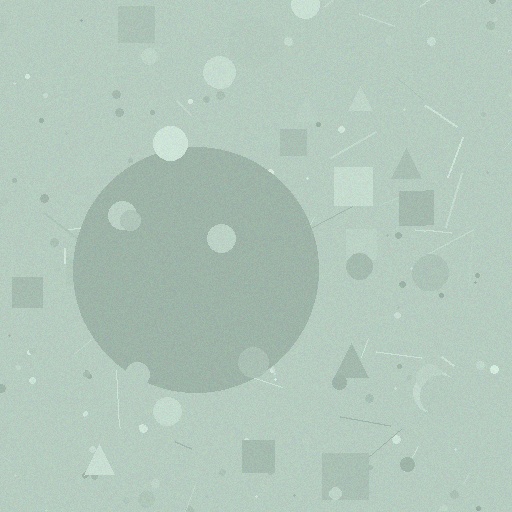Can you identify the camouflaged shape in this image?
The camouflaged shape is a circle.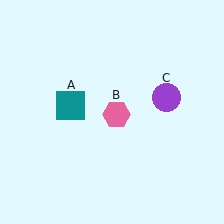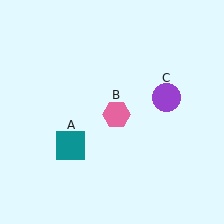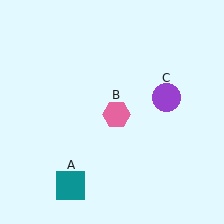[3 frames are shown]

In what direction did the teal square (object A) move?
The teal square (object A) moved down.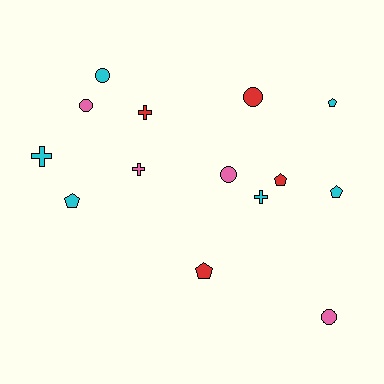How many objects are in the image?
There are 14 objects.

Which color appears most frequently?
Cyan, with 6 objects.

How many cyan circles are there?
There is 1 cyan circle.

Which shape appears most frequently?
Pentagon, with 5 objects.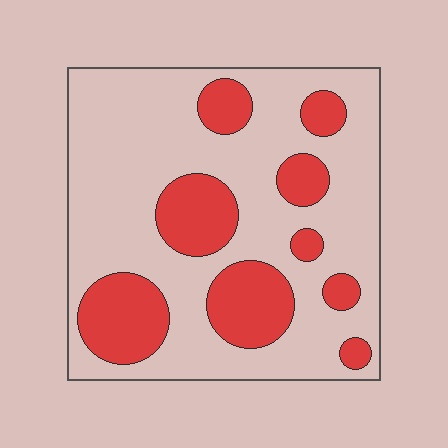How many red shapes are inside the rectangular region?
9.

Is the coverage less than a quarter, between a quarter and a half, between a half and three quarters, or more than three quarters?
Between a quarter and a half.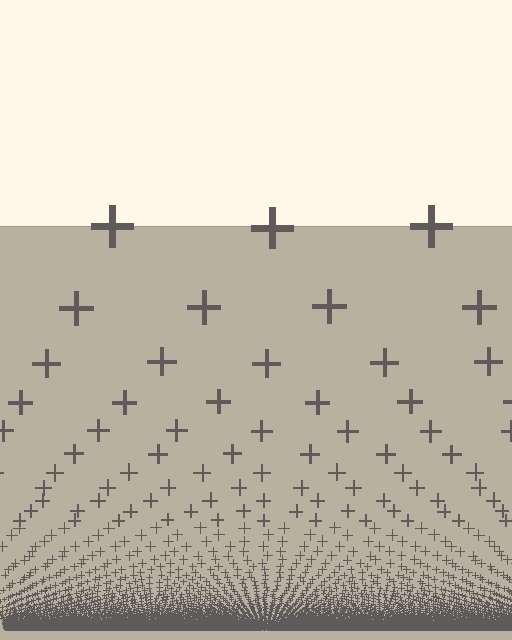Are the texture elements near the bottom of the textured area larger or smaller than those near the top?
Smaller. The gradient is inverted — elements near the bottom are smaller and denser.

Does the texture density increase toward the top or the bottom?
Density increases toward the bottom.